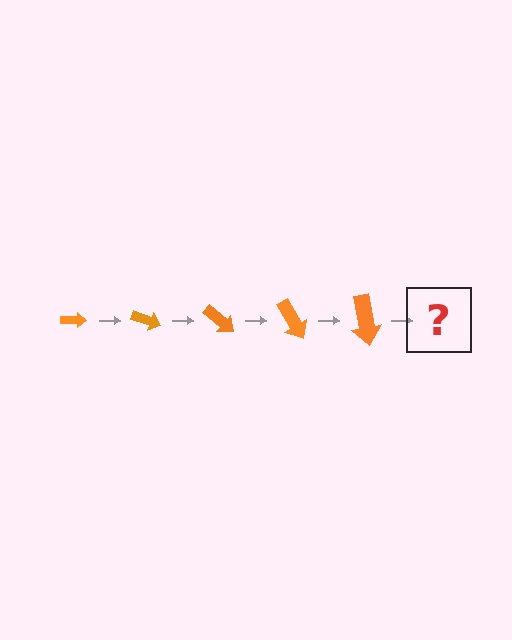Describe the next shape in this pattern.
It should be an arrow, larger than the previous one and rotated 100 degrees from the start.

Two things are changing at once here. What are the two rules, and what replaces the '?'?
The two rules are that the arrow grows larger each step and it rotates 20 degrees each step. The '?' should be an arrow, larger than the previous one and rotated 100 degrees from the start.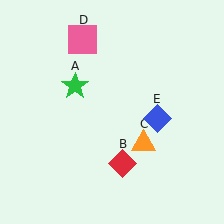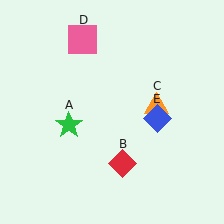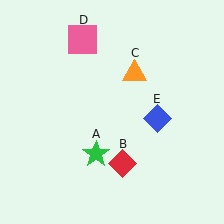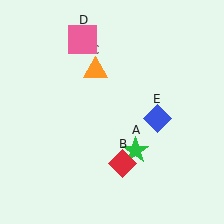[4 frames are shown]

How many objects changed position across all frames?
2 objects changed position: green star (object A), orange triangle (object C).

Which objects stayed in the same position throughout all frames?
Red diamond (object B) and pink square (object D) and blue diamond (object E) remained stationary.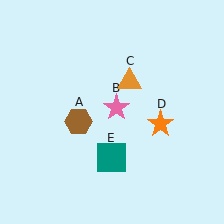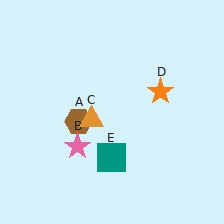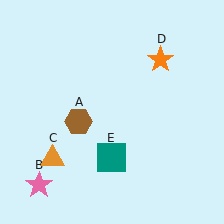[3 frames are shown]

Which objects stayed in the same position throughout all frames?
Brown hexagon (object A) and teal square (object E) remained stationary.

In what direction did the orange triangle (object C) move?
The orange triangle (object C) moved down and to the left.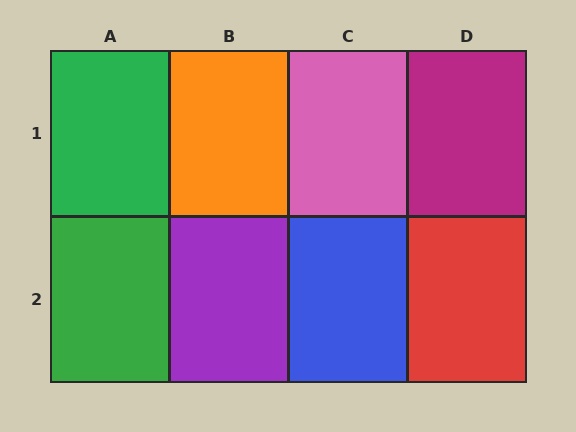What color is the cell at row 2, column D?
Red.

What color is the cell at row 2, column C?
Blue.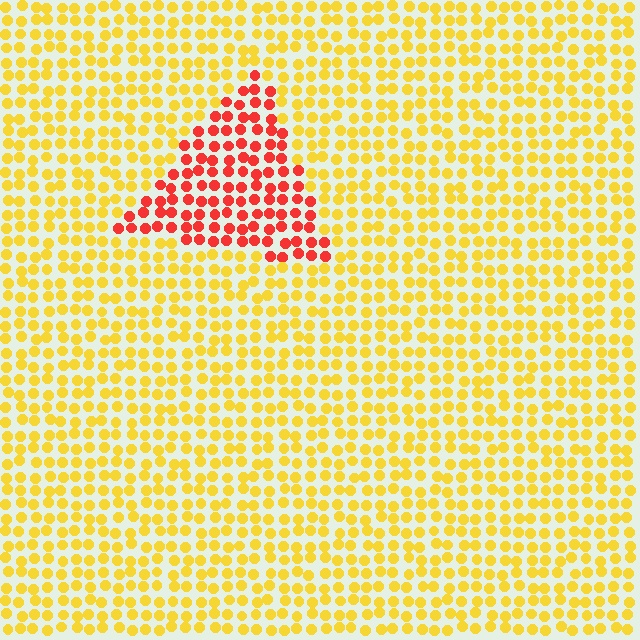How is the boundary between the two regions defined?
The boundary is defined purely by a slight shift in hue (about 51 degrees). Spacing, size, and orientation are identical on both sides.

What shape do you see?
I see a triangle.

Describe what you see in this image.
The image is filled with small yellow elements in a uniform arrangement. A triangle-shaped region is visible where the elements are tinted to a slightly different hue, forming a subtle color boundary.